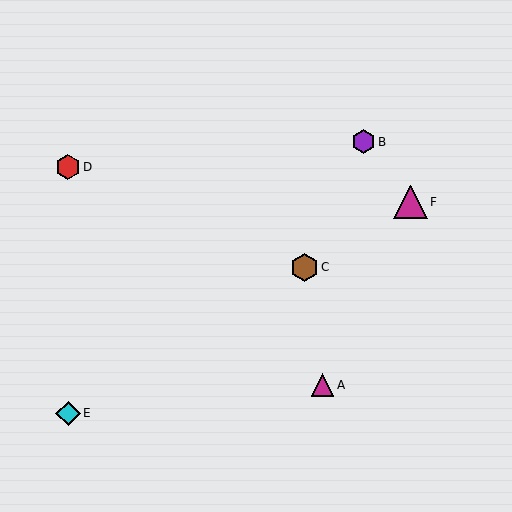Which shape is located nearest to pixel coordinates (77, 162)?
The red hexagon (labeled D) at (68, 167) is nearest to that location.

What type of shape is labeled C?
Shape C is a brown hexagon.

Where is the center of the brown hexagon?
The center of the brown hexagon is at (304, 267).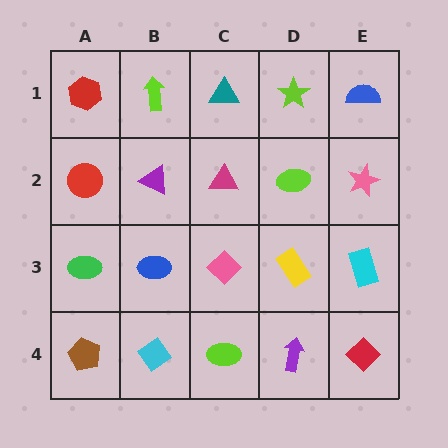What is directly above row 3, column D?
A lime ellipse.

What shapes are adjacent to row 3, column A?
A red circle (row 2, column A), a brown pentagon (row 4, column A), a blue ellipse (row 3, column B).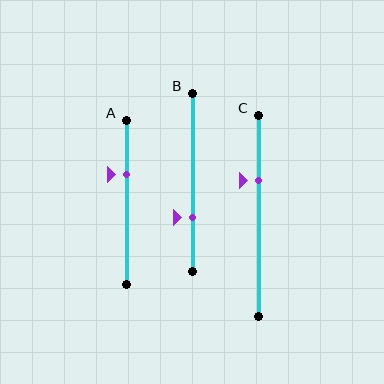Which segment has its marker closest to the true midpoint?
Segment A has its marker closest to the true midpoint.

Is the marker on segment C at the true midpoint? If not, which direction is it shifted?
No, the marker on segment C is shifted upward by about 18% of the segment length.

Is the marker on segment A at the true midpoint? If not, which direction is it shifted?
No, the marker on segment A is shifted upward by about 17% of the segment length.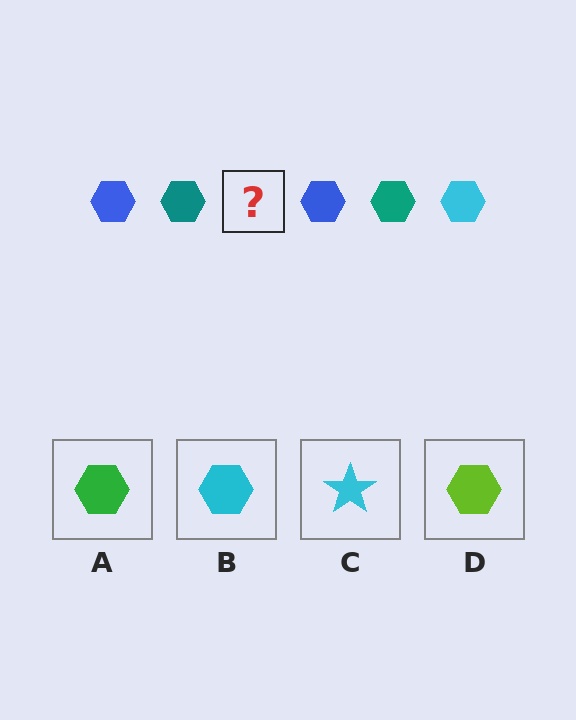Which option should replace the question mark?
Option B.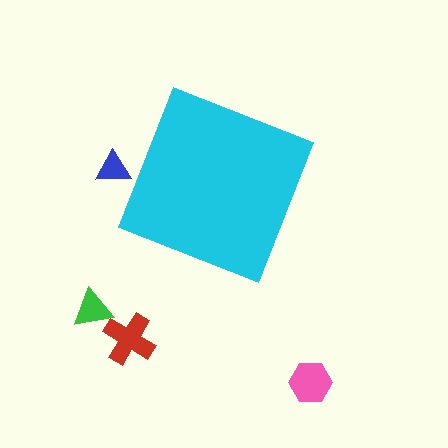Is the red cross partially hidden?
No, the red cross is fully visible.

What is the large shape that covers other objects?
A cyan diamond.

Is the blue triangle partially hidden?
Yes, the blue triangle is partially hidden behind the cyan diamond.